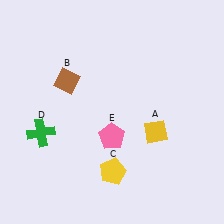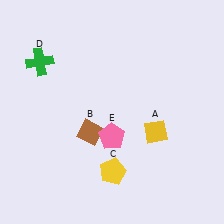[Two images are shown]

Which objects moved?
The objects that moved are: the brown diamond (B), the green cross (D).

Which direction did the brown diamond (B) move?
The brown diamond (B) moved down.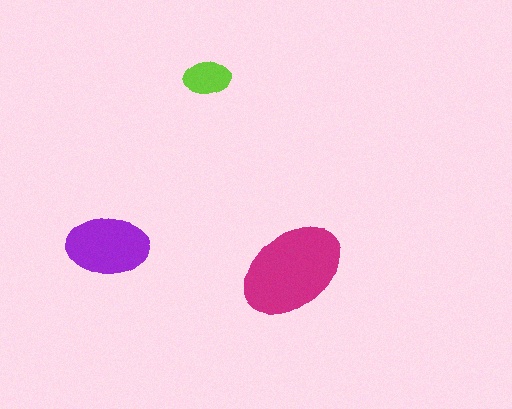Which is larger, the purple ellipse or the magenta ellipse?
The magenta one.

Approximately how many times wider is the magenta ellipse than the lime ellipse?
About 2.5 times wider.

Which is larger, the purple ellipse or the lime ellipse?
The purple one.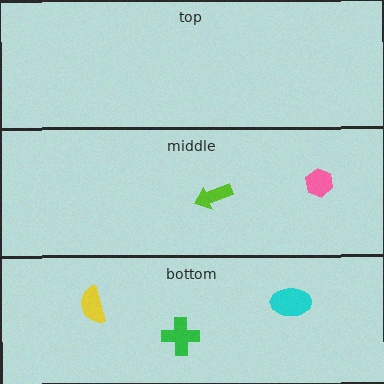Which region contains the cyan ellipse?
The bottom region.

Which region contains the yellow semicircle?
The bottom region.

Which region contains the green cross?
The bottom region.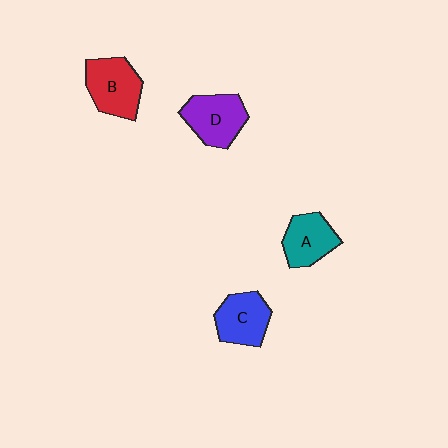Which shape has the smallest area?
Shape A (teal).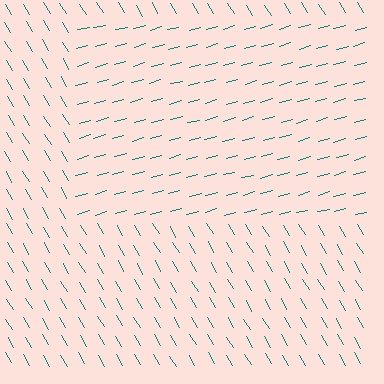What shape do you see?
I see a rectangle.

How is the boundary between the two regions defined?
The boundary is defined purely by a change in line orientation (approximately 75 degrees difference). All lines are the same color and thickness.